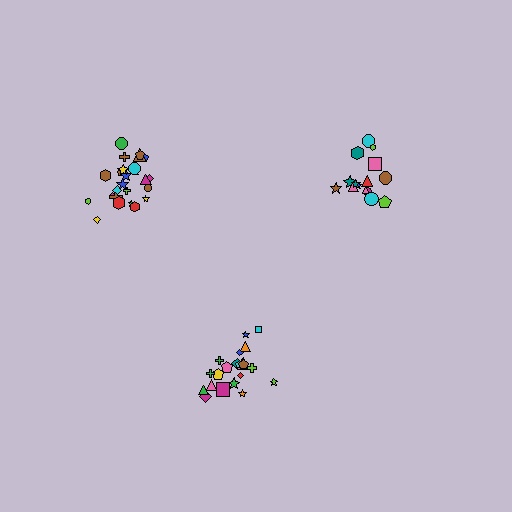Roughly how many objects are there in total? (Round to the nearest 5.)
Roughly 60 objects in total.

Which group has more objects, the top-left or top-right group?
The top-left group.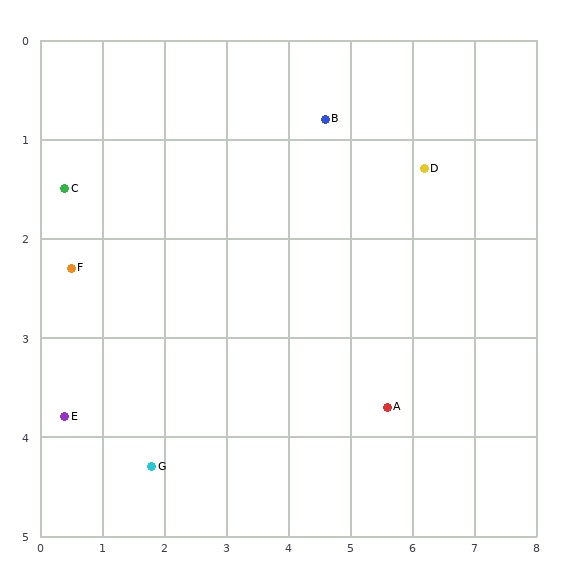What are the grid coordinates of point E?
Point E is at approximately (0.4, 3.8).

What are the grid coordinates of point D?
Point D is at approximately (6.2, 1.3).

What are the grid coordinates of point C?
Point C is at approximately (0.4, 1.5).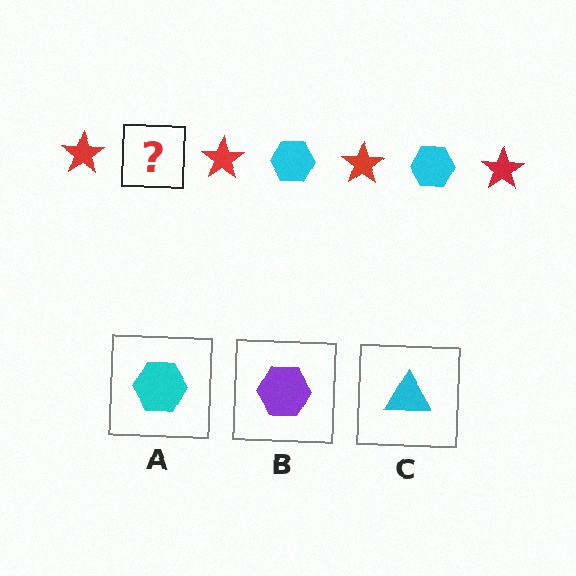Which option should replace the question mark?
Option A.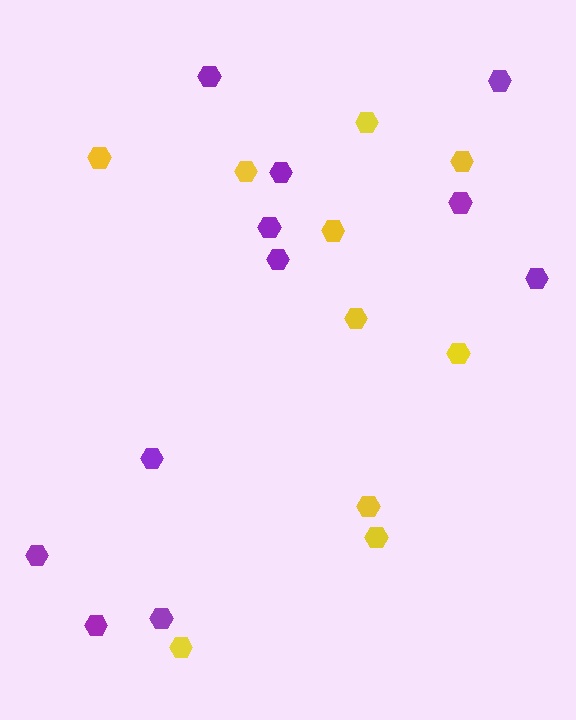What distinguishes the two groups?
There are 2 groups: one group of purple hexagons (11) and one group of yellow hexagons (10).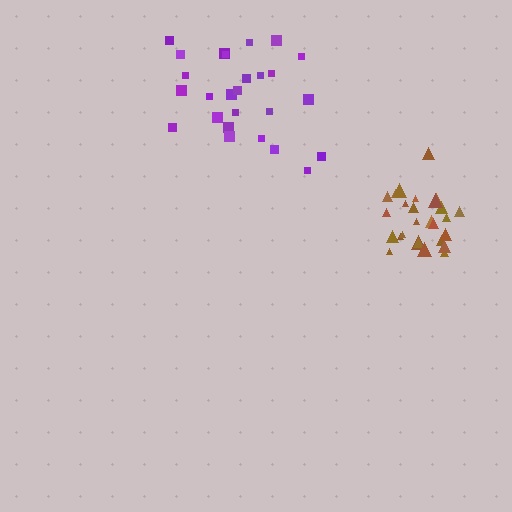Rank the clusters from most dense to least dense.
brown, purple.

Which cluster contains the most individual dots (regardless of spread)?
Brown (27).